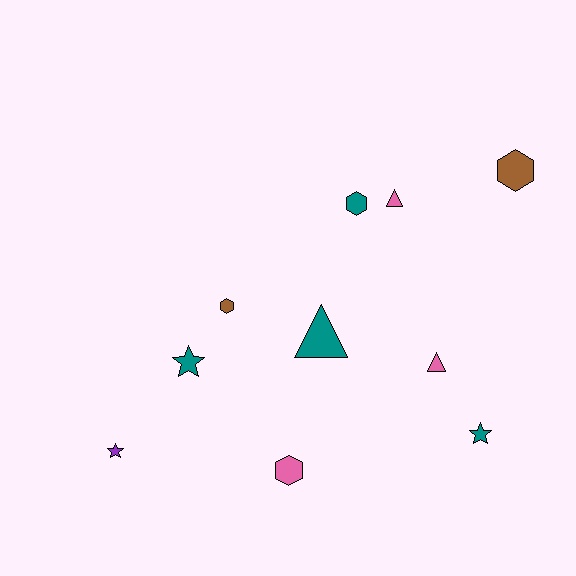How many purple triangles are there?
There are no purple triangles.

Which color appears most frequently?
Teal, with 4 objects.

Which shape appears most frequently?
Hexagon, with 4 objects.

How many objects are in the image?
There are 10 objects.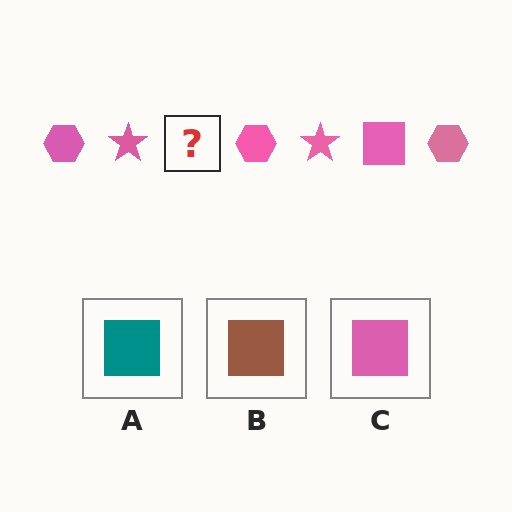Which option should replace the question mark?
Option C.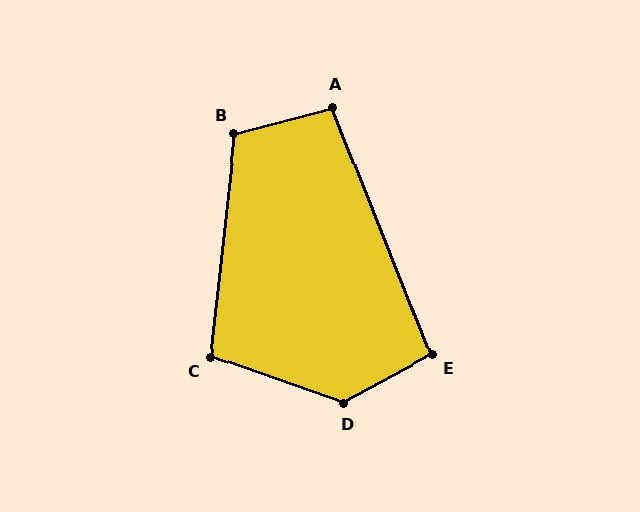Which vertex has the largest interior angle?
D, at approximately 132 degrees.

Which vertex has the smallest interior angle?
A, at approximately 97 degrees.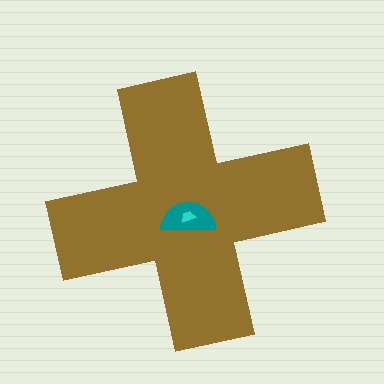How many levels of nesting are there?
3.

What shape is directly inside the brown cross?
The teal semicircle.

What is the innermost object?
The cyan trapezoid.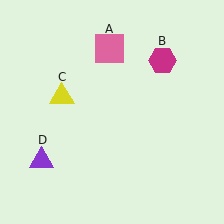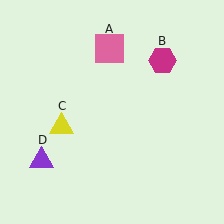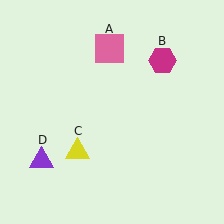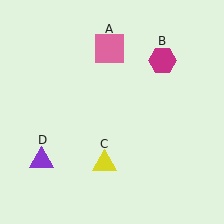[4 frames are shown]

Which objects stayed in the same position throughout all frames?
Pink square (object A) and magenta hexagon (object B) and purple triangle (object D) remained stationary.